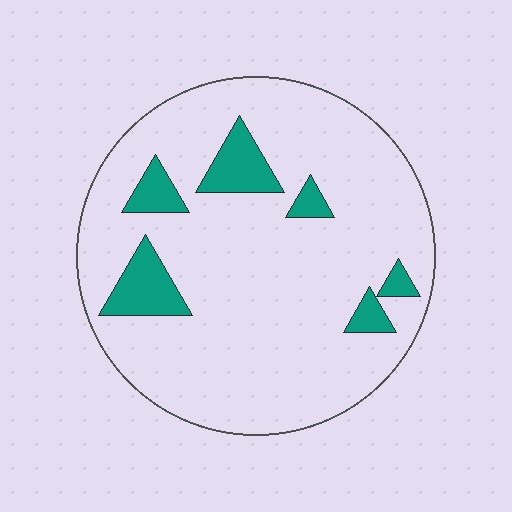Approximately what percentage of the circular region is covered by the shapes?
Approximately 15%.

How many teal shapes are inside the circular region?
6.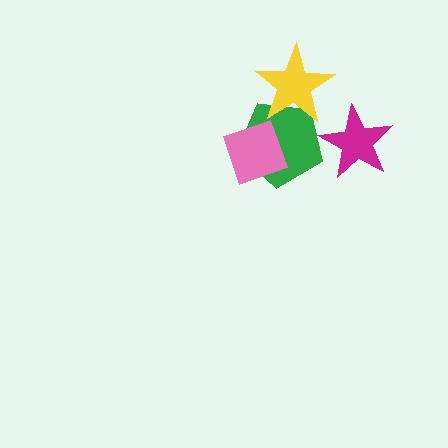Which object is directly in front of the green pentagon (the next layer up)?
The magenta star is directly in front of the green pentagon.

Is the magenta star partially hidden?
No, no other shape covers it.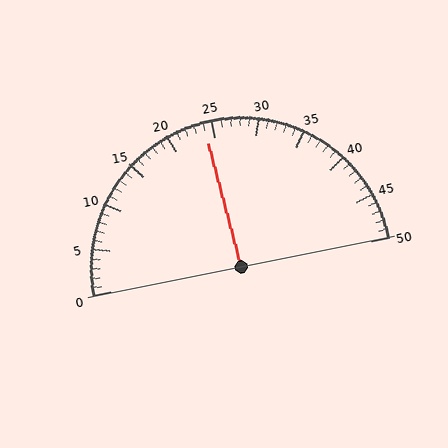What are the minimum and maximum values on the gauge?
The gauge ranges from 0 to 50.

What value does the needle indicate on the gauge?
The needle indicates approximately 24.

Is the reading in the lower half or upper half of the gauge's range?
The reading is in the lower half of the range (0 to 50).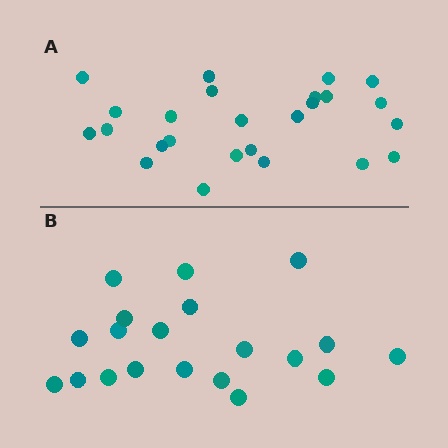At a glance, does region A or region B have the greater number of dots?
Region A (the top region) has more dots.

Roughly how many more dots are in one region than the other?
Region A has about 5 more dots than region B.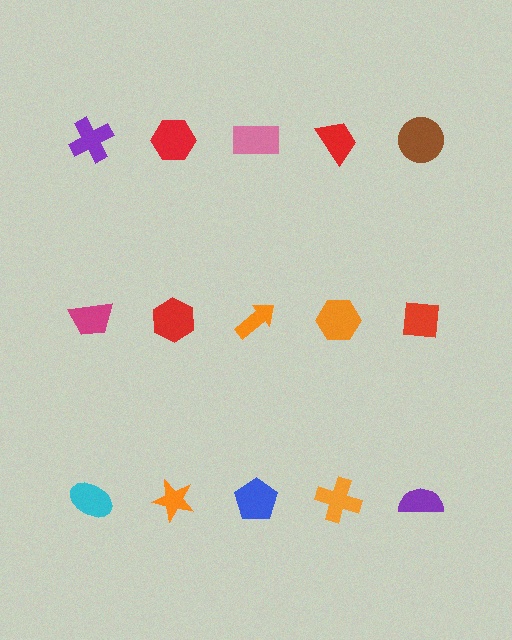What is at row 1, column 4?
A red trapezoid.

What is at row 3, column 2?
An orange star.